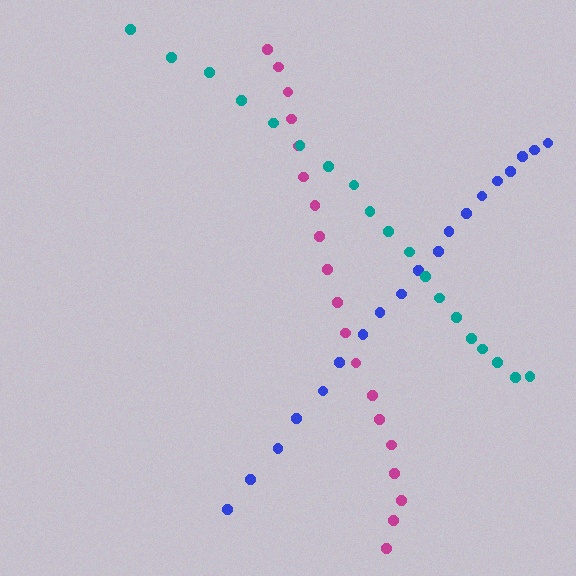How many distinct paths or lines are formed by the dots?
There are 3 distinct paths.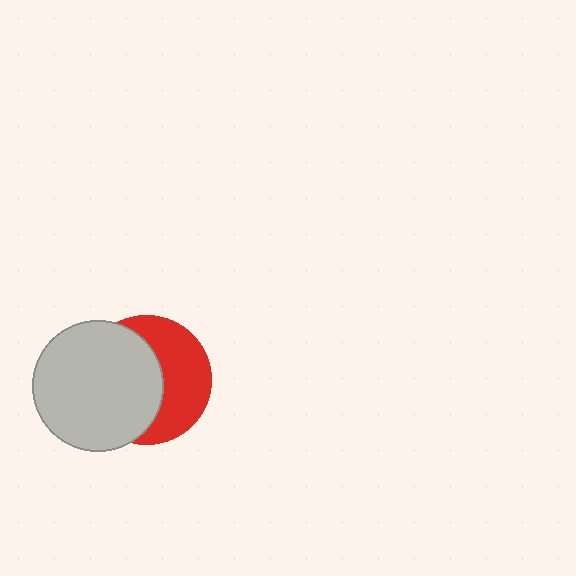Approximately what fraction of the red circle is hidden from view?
Roughly 54% of the red circle is hidden behind the light gray circle.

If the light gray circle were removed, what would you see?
You would see the complete red circle.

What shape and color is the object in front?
The object in front is a light gray circle.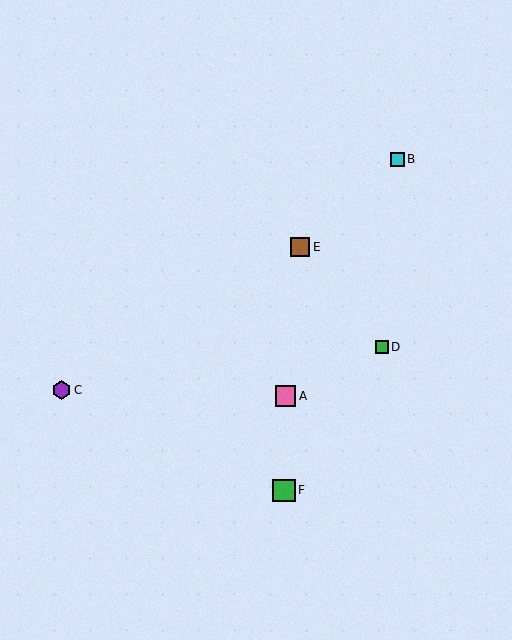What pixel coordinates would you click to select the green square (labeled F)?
Click at (284, 490) to select the green square F.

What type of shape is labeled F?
Shape F is a green square.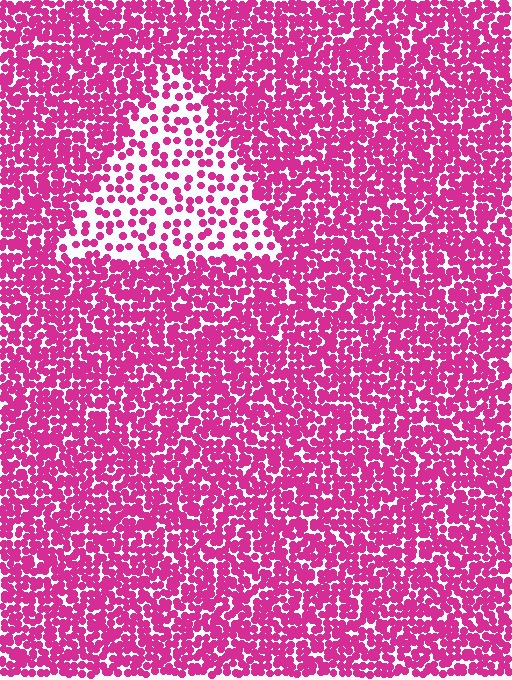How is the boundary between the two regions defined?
The boundary is defined by a change in element density (approximately 2.5x ratio). All elements are the same color, size, and shape.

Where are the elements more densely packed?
The elements are more densely packed outside the triangle boundary.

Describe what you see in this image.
The image contains small magenta elements arranged at two different densities. A triangle-shaped region is visible where the elements are less densely packed than the surrounding area.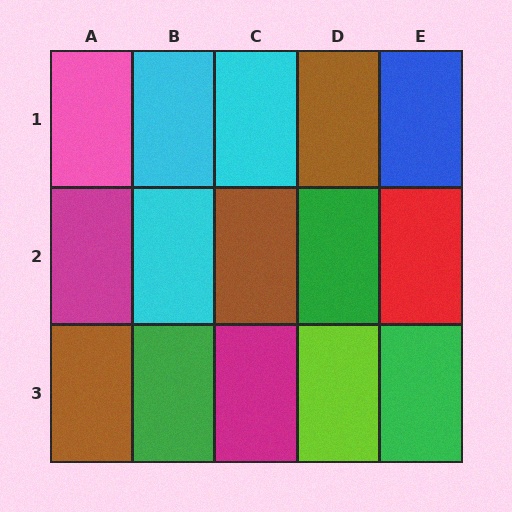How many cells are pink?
1 cell is pink.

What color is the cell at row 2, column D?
Green.